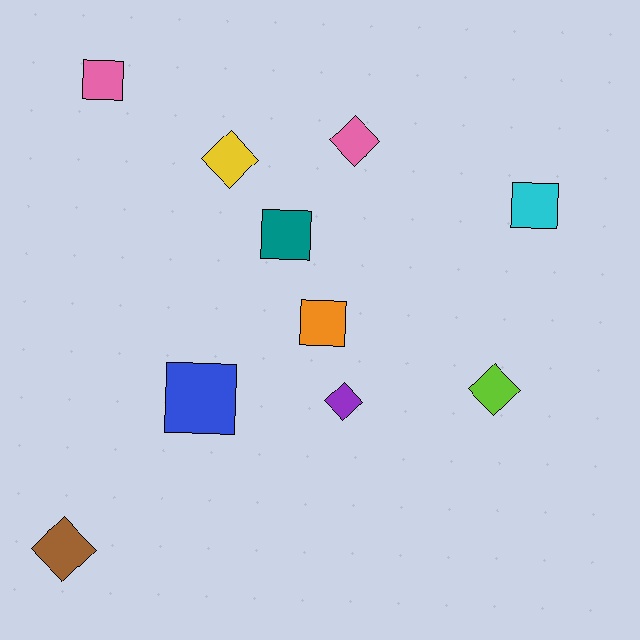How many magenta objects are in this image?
There are no magenta objects.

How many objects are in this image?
There are 10 objects.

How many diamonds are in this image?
There are 5 diamonds.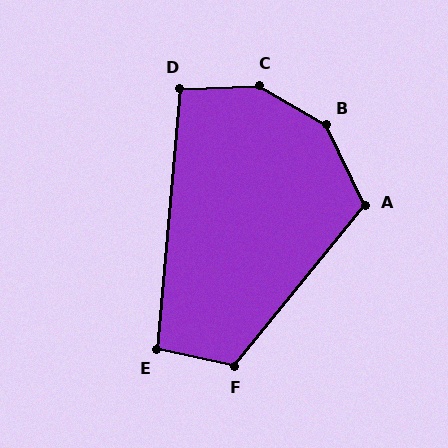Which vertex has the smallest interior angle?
D, at approximately 97 degrees.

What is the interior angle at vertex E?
Approximately 97 degrees (obtuse).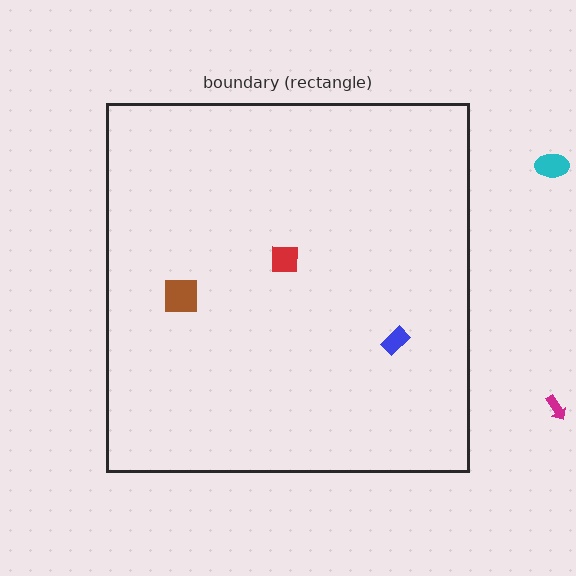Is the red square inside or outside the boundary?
Inside.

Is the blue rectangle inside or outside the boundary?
Inside.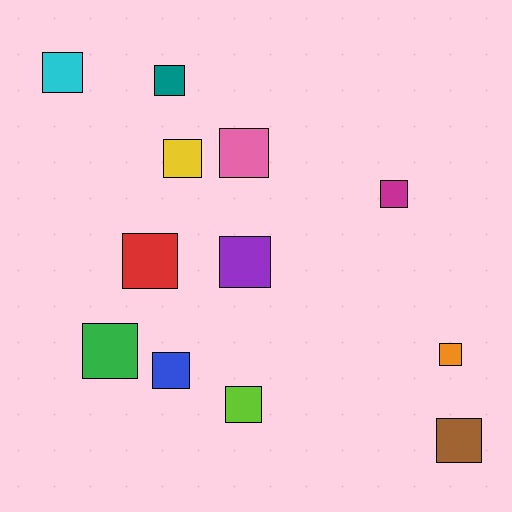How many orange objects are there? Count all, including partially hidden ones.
There is 1 orange object.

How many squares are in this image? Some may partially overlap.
There are 12 squares.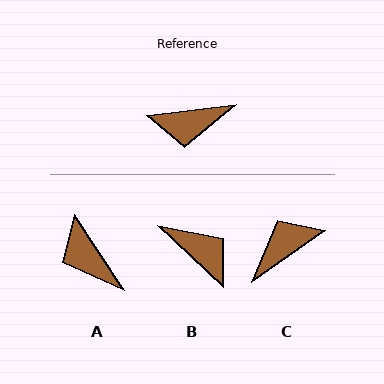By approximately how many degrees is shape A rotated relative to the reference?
Approximately 64 degrees clockwise.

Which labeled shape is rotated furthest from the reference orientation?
C, about 152 degrees away.